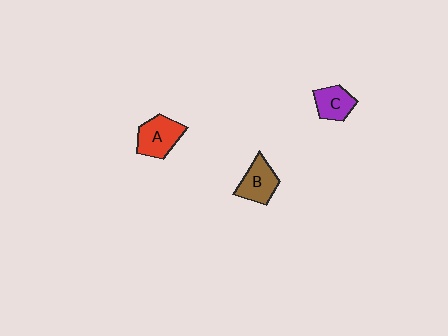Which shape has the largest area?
Shape A (red).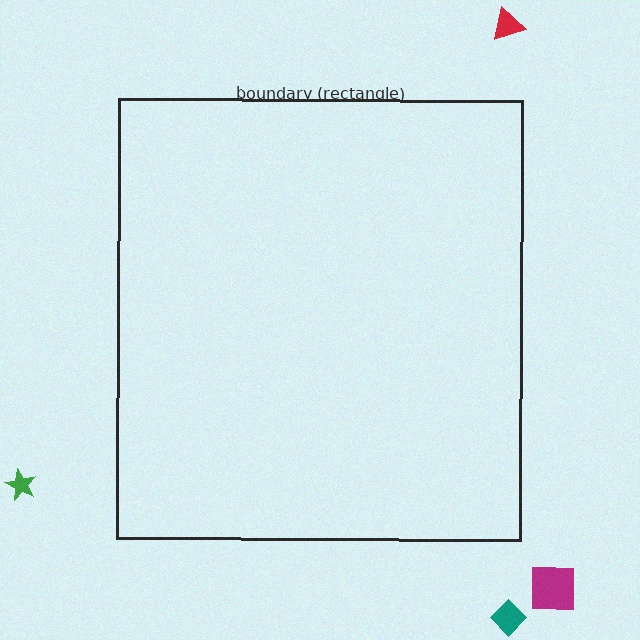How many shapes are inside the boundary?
0 inside, 4 outside.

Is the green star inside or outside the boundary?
Outside.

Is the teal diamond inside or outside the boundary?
Outside.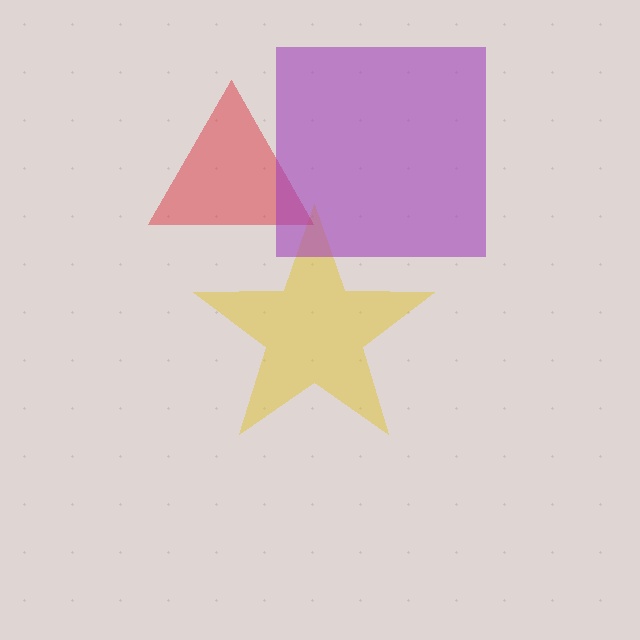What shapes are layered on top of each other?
The layered shapes are: a yellow star, a red triangle, a purple square.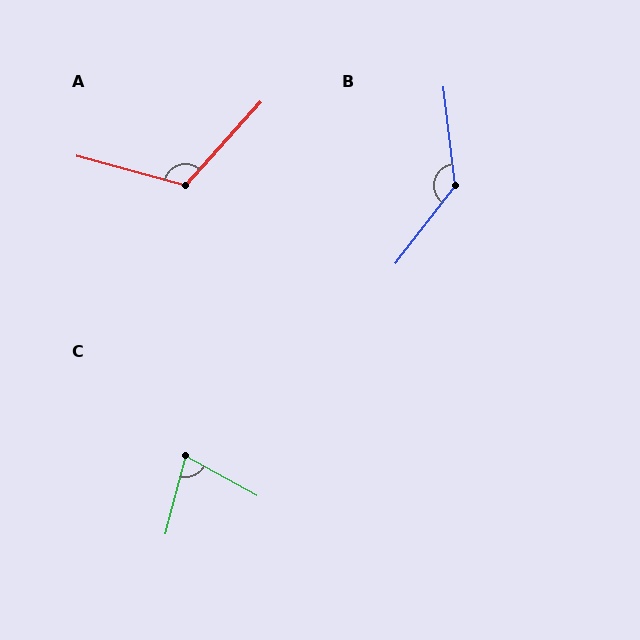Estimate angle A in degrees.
Approximately 117 degrees.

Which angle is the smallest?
C, at approximately 75 degrees.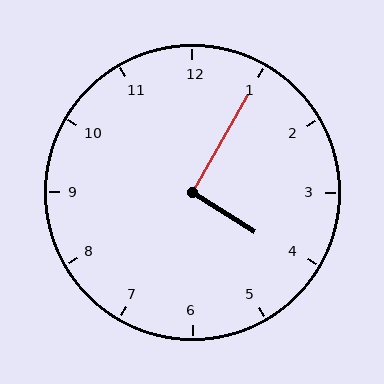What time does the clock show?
4:05.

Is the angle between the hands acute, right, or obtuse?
It is right.